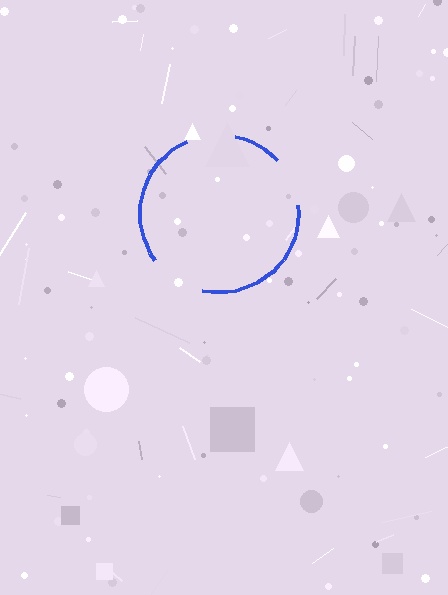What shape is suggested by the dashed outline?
The dashed outline suggests a circle.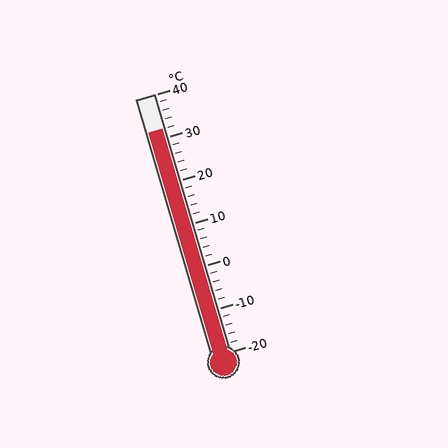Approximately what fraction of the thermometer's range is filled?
The thermometer is filled to approximately 85% of its range.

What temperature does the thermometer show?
The thermometer shows approximately 32°C.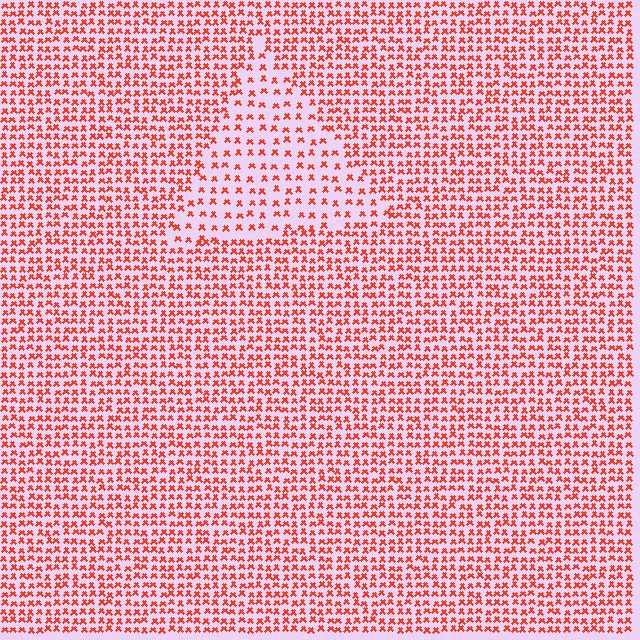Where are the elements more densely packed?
The elements are more densely packed outside the triangle boundary.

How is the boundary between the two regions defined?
The boundary is defined by a change in element density (approximately 1.9x ratio). All elements are the same color, size, and shape.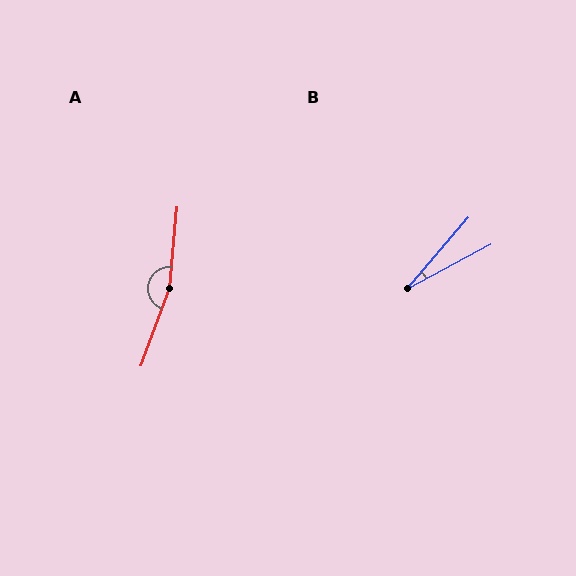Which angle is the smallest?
B, at approximately 21 degrees.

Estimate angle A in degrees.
Approximately 164 degrees.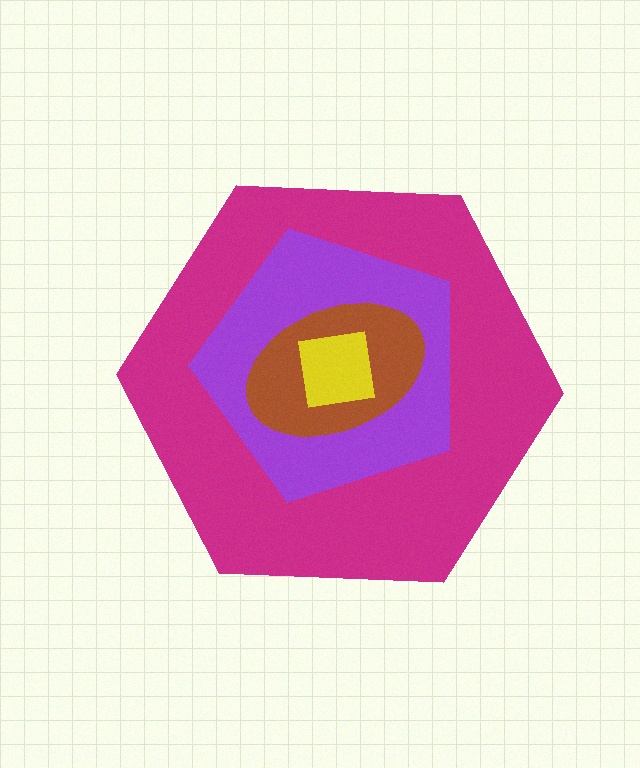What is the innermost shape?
The yellow square.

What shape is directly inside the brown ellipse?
The yellow square.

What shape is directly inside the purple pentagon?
The brown ellipse.